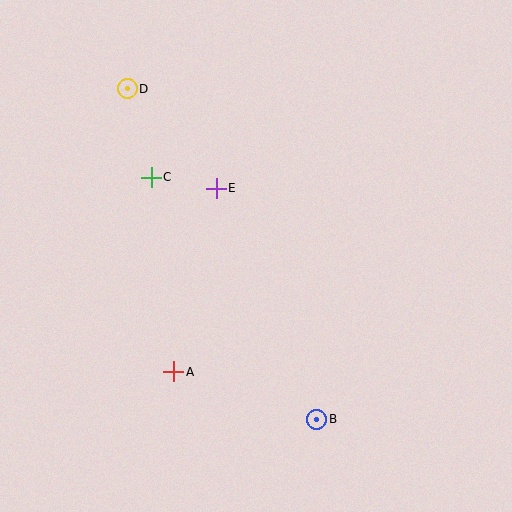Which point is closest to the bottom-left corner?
Point A is closest to the bottom-left corner.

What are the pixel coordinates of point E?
Point E is at (216, 188).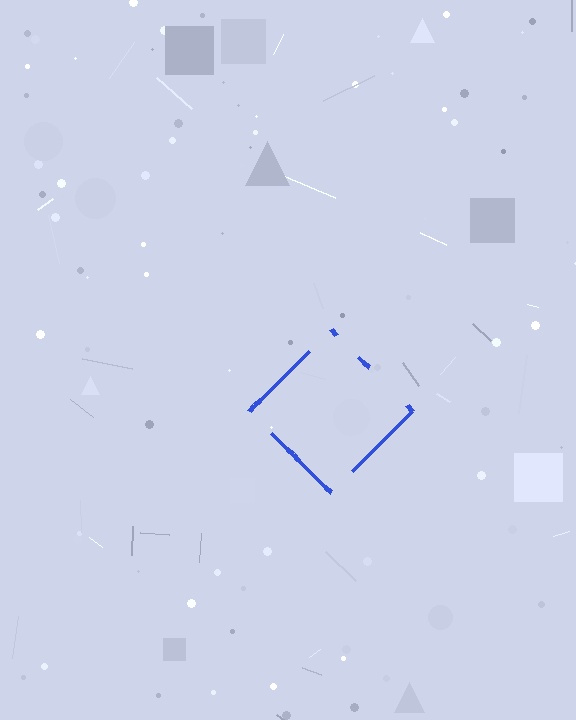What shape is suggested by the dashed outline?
The dashed outline suggests a diamond.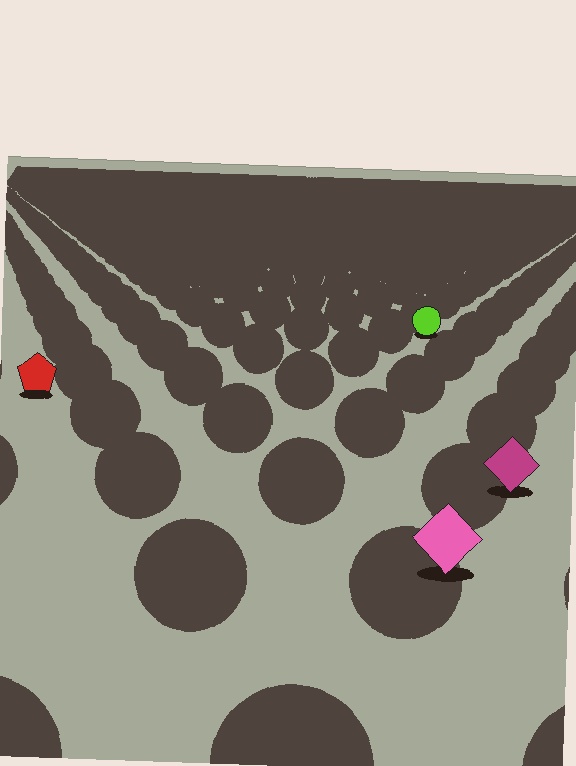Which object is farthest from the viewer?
The lime circle is farthest from the viewer. It appears smaller and the ground texture around it is denser.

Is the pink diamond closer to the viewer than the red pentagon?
Yes. The pink diamond is closer — you can tell from the texture gradient: the ground texture is coarser near it.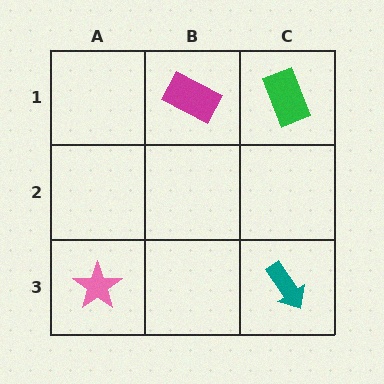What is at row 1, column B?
A magenta rectangle.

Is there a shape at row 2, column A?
No, that cell is empty.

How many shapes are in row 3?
2 shapes.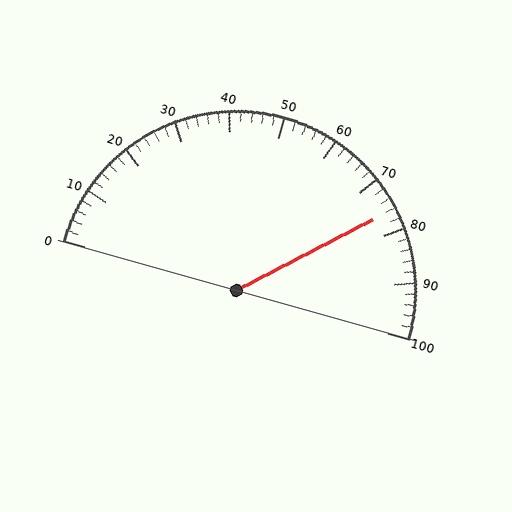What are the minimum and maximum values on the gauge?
The gauge ranges from 0 to 100.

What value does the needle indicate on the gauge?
The needle indicates approximately 76.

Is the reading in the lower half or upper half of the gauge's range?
The reading is in the upper half of the range (0 to 100).